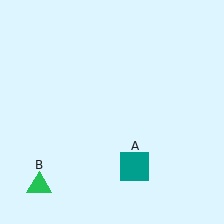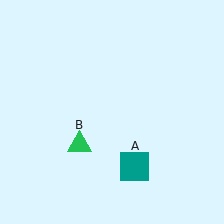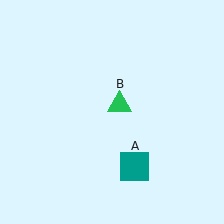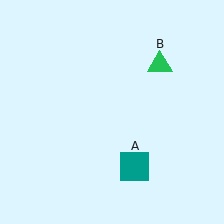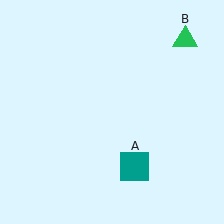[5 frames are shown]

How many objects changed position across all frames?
1 object changed position: green triangle (object B).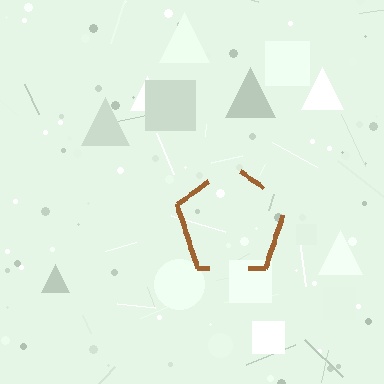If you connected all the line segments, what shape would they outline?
They would outline a pentagon.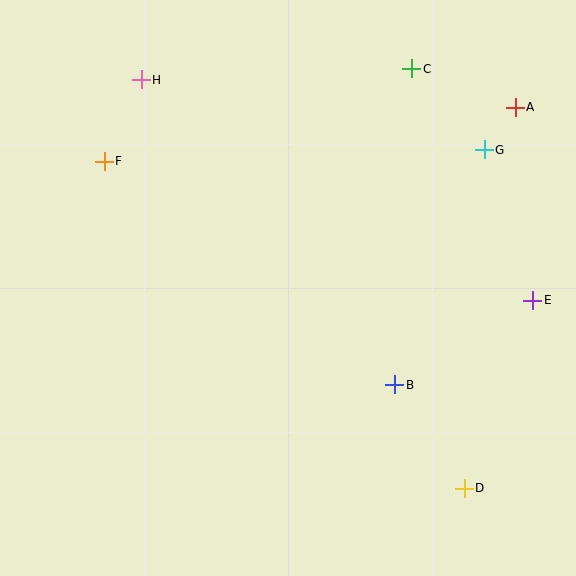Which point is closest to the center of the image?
Point B at (395, 385) is closest to the center.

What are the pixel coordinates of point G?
Point G is at (484, 150).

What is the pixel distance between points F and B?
The distance between F and B is 366 pixels.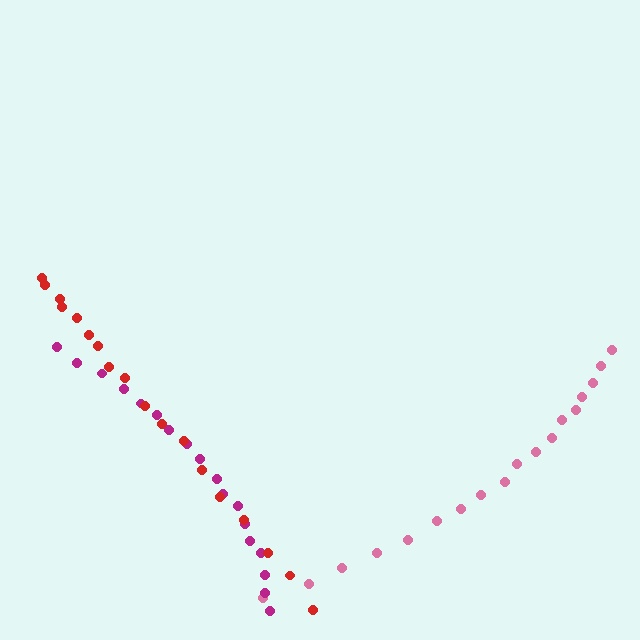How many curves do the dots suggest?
There are 3 distinct paths.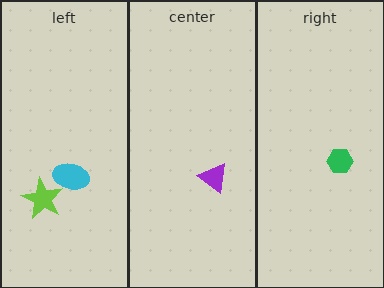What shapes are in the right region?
The green hexagon.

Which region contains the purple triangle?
The center region.